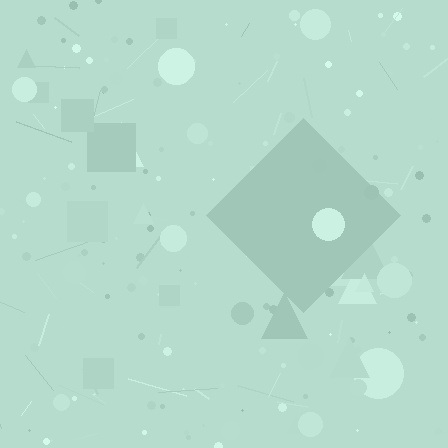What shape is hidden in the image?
A diamond is hidden in the image.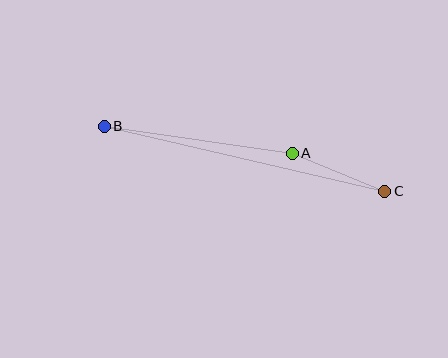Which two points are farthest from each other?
Points B and C are farthest from each other.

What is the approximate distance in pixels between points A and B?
The distance between A and B is approximately 190 pixels.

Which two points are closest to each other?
Points A and C are closest to each other.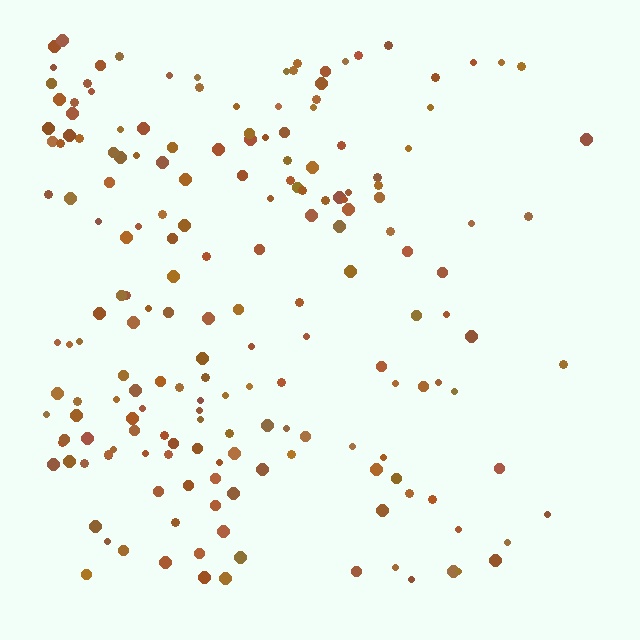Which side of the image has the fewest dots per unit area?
The right.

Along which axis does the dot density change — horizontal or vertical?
Horizontal.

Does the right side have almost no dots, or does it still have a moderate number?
Still a moderate number, just noticeably fewer than the left.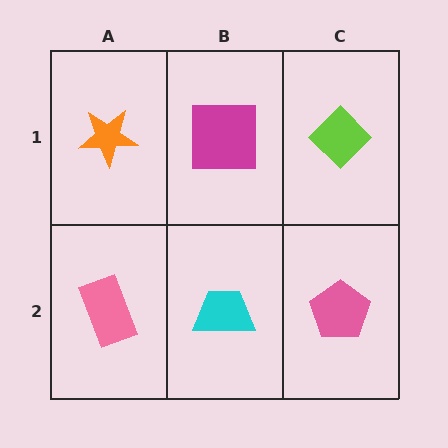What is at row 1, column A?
An orange star.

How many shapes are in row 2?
3 shapes.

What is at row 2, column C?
A pink pentagon.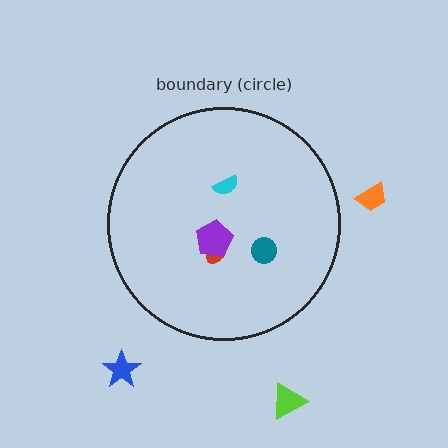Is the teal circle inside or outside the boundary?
Inside.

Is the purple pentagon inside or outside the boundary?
Inside.